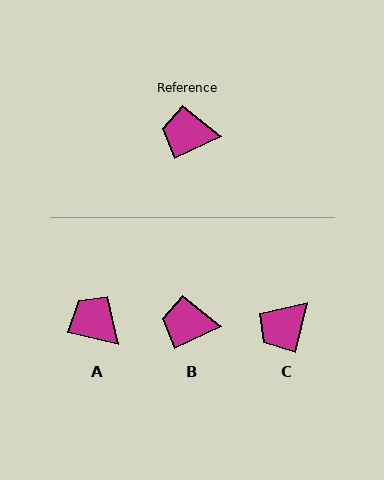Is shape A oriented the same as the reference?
No, it is off by about 39 degrees.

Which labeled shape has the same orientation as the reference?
B.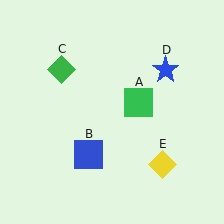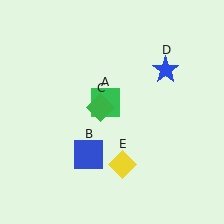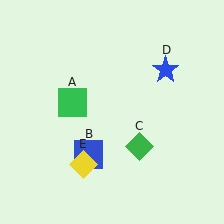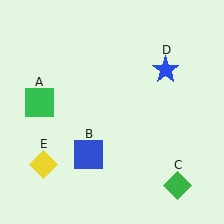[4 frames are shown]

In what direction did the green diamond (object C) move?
The green diamond (object C) moved down and to the right.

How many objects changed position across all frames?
3 objects changed position: green square (object A), green diamond (object C), yellow diamond (object E).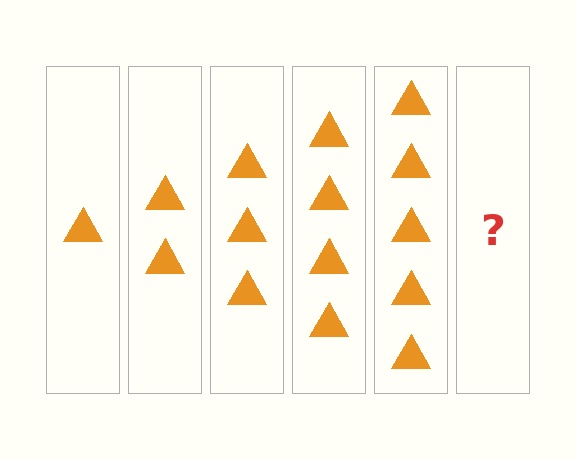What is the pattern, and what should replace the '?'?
The pattern is that each step adds one more triangle. The '?' should be 6 triangles.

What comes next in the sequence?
The next element should be 6 triangles.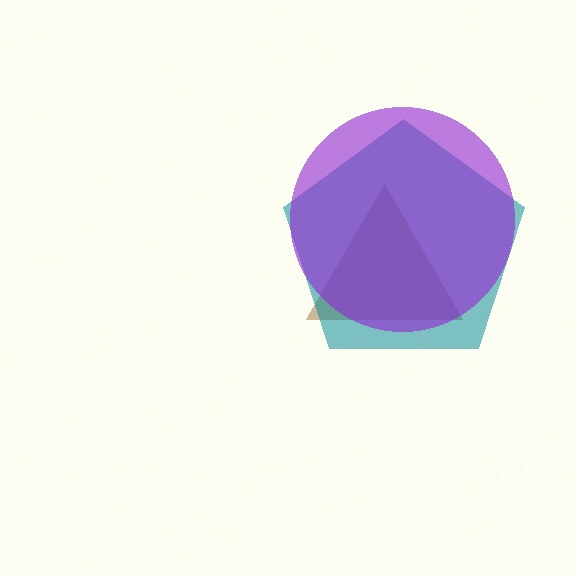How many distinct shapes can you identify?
There are 3 distinct shapes: a brown triangle, a teal pentagon, a purple circle.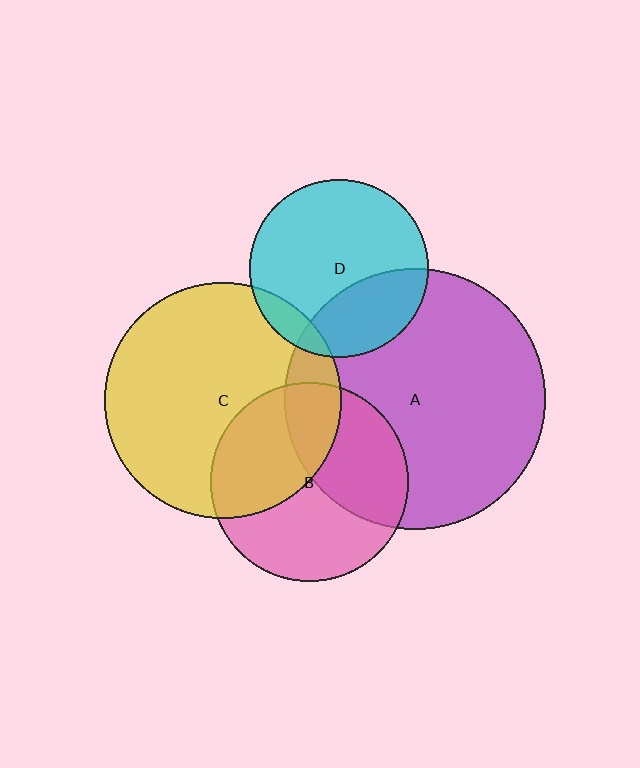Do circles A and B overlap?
Yes.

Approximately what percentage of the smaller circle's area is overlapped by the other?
Approximately 40%.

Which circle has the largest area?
Circle A (purple).